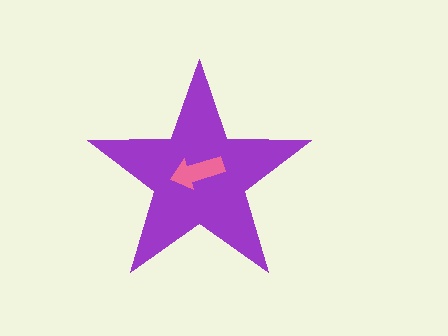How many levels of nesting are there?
2.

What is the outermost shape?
The purple star.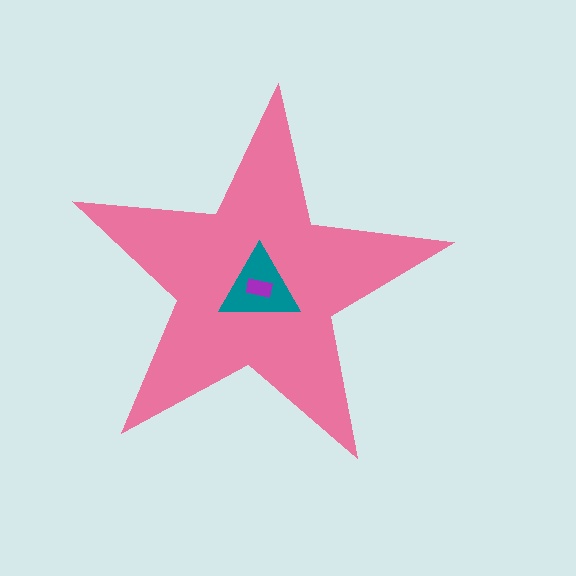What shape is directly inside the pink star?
The teal triangle.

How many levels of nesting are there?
3.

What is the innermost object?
The purple rectangle.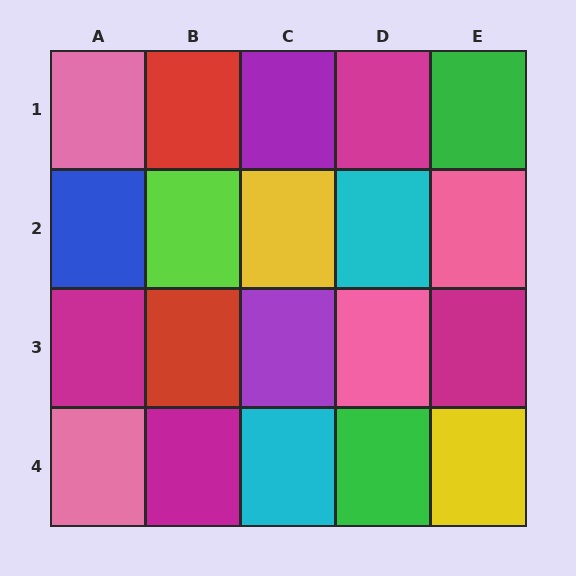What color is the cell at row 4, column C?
Cyan.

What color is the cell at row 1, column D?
Magenta.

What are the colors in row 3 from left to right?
Magenta, red, purple, pink, magenta.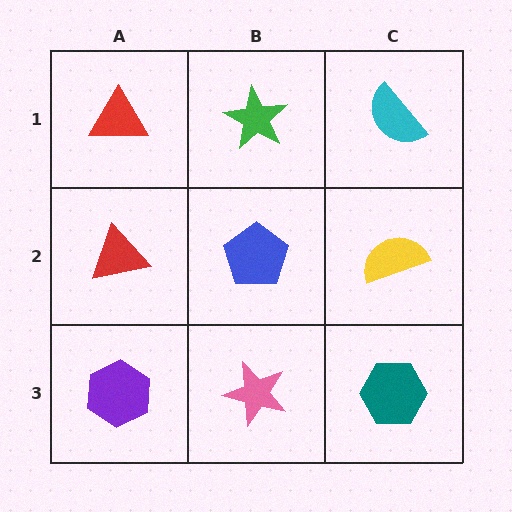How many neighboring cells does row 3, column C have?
2.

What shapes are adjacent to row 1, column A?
A red triangle (row 2, column A), a green star (row 1, column B).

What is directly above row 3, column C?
A yellow semicircle.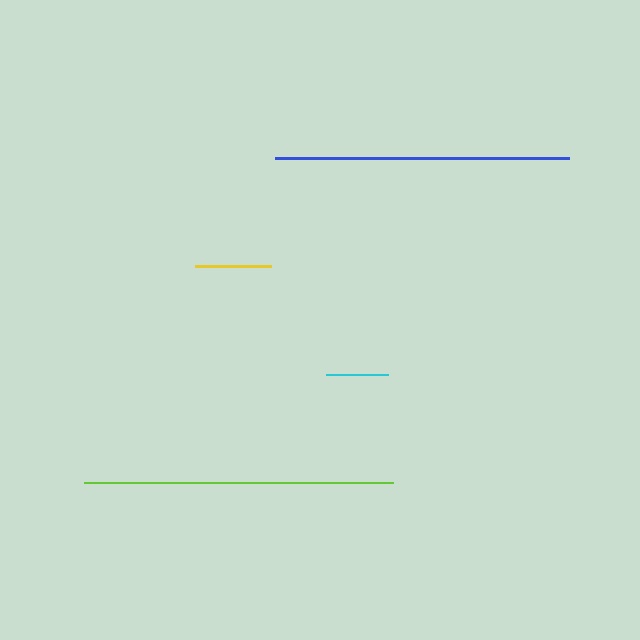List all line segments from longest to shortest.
From longest to shortest: lime, blue, yellow, cyan.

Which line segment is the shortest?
The cyan line is the shortest at approximately 62 pixels.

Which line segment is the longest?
The lime line is the longest at approximately 309 pixels.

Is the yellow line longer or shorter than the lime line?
The lime line is longer than the yellow line.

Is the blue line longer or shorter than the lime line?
The lime line is longer than the blue line.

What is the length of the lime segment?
The lime segment is approximately 309 pixels long.